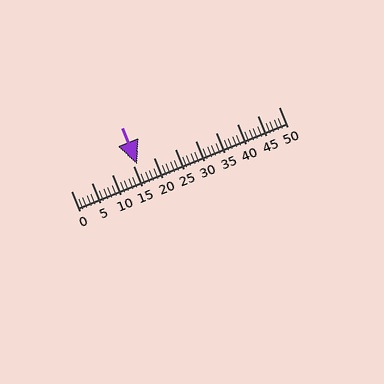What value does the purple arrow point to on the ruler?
The purple arrow points to approximately 16.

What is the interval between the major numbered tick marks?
The major tick marks are spaced 5 units apart.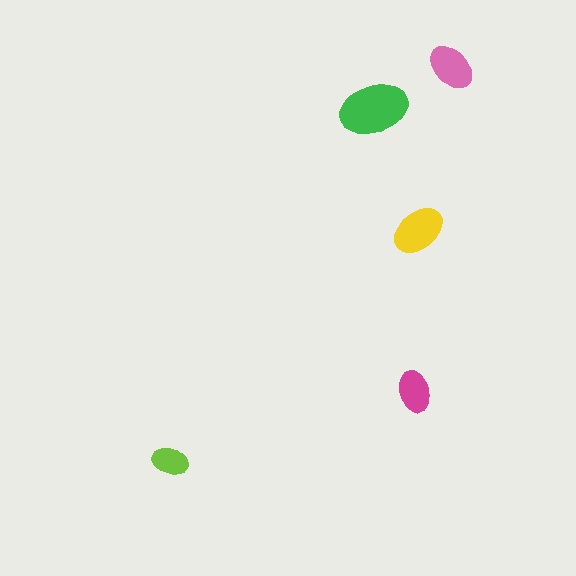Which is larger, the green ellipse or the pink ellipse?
The green one.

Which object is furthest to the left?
The lime ellipse is leftmost.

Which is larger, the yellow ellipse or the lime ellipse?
The yellow one.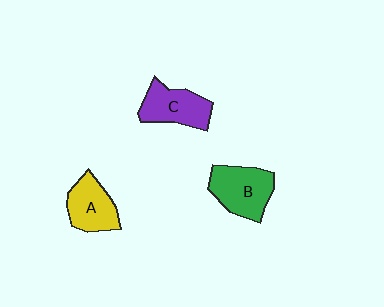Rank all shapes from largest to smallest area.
From largest to smallest: B (green), C (purple), A (yellow).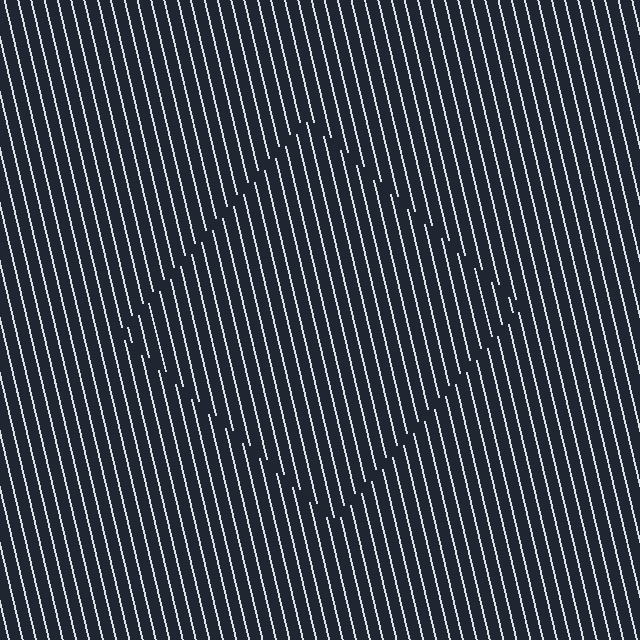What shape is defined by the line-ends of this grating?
An illusory square. The interior of the shape contains the same grating, shifted by half a period — the contour is defined by the phase discontinuity where line-ends from the inner and outer gratings abut.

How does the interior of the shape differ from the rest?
The interior of the shape contains the same grating, shifted by half a period — the contour is defined by the phase discontinuity where line-ends from the inner and outer gratings abut.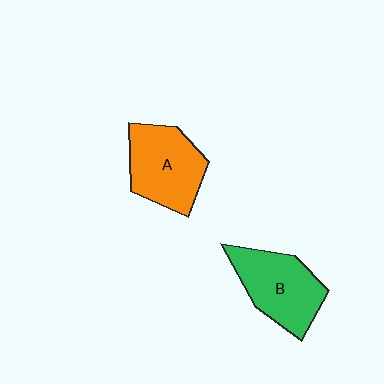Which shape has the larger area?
Shape A (orange).